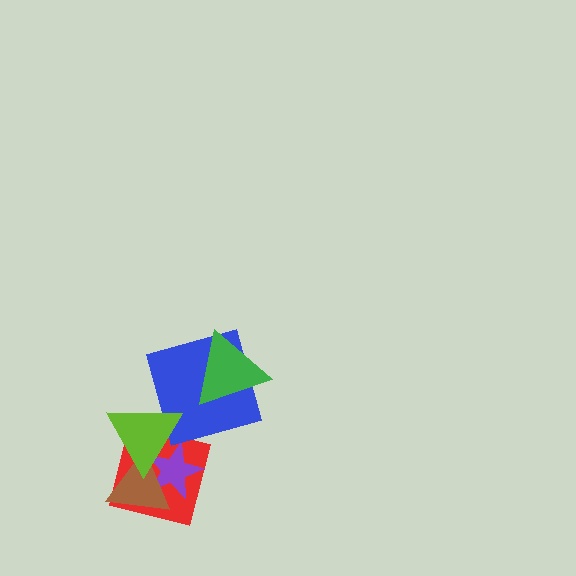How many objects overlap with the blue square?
2 objects overlap with the blue square.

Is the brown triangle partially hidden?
Yes, it is partially covered by another shape.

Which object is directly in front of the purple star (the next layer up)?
The brown triangle is directly in front of the purple star.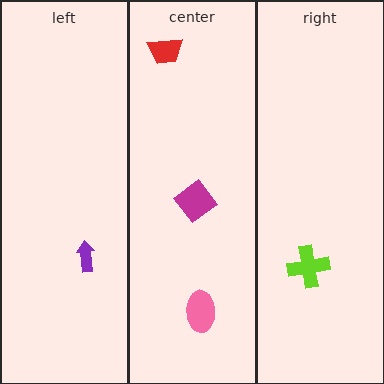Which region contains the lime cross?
The right region.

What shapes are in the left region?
The purple arrow.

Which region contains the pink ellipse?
The center region.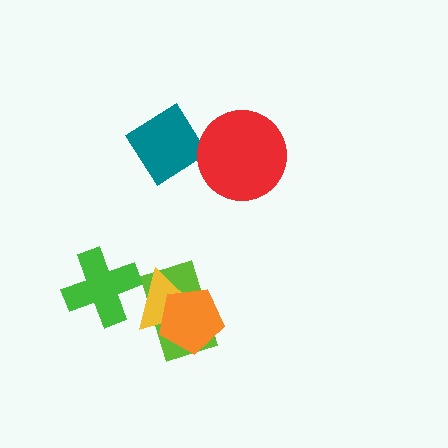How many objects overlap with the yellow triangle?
3 objects overlap with the yellow triangle.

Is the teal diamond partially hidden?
No, no other shape covers it.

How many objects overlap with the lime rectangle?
2 objects overlap with the lime rectangle.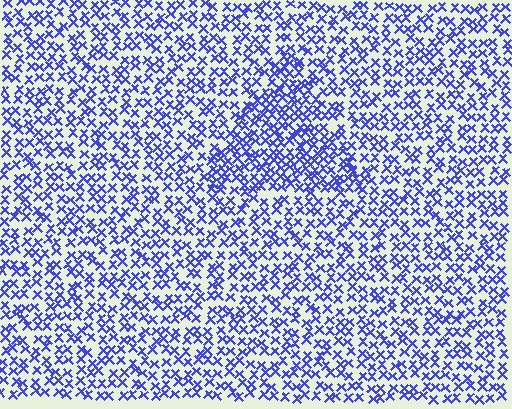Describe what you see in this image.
The image contains small blue elements arranged at two different densities. A triangle-shaped region is visible where the elements are more densely packed than the surrounding area.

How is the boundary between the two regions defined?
The boundary is defined by a change in element density (approximately 1.6x ratio). All elements are the same color, size, and shape.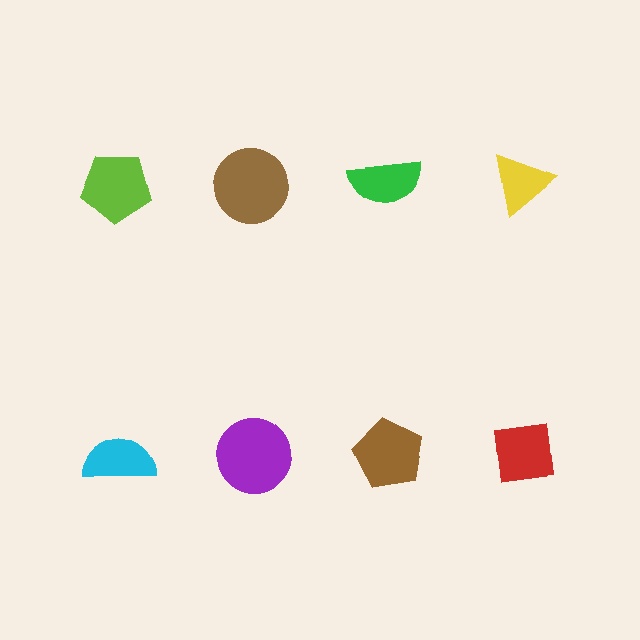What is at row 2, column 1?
A cyan semicircle.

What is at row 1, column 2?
A brown circle.